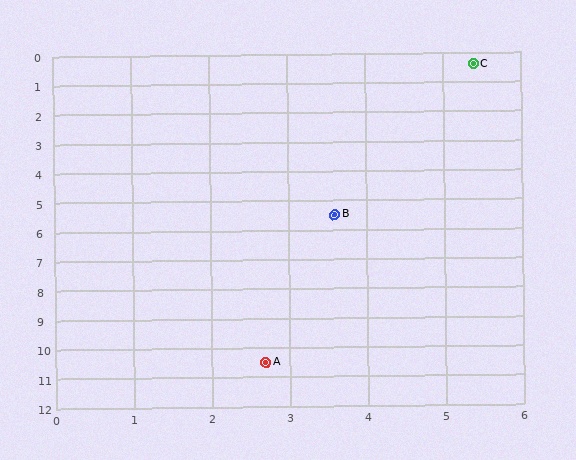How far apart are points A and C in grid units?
Points A and C are about 10.5 grid units apart.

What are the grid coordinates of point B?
Point B is at approximately (3.6, 5.5).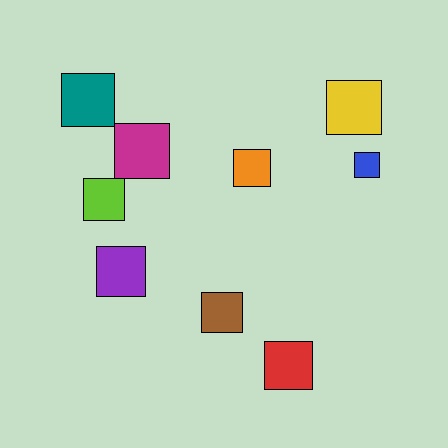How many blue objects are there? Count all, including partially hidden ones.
There is 1 blue object.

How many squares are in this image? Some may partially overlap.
There are 9 squares.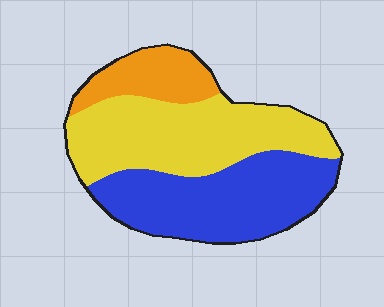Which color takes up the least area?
Orange, at roughly 15%.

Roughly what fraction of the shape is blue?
Blue takes up between a quarter and a half of the shape.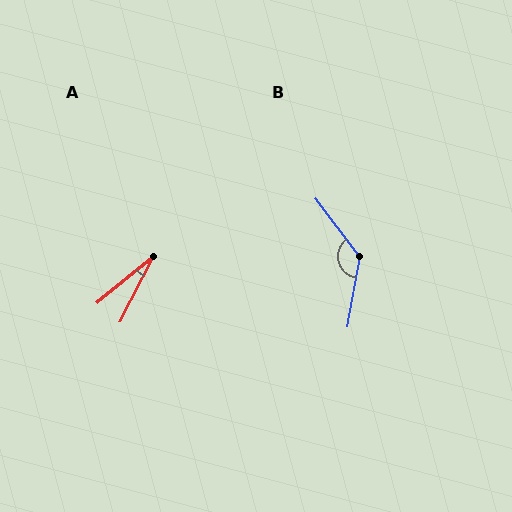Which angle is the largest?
B, at approximately 133 degrees.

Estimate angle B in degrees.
Approximately 133 degrees.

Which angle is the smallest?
A, at approximately 24 degrees.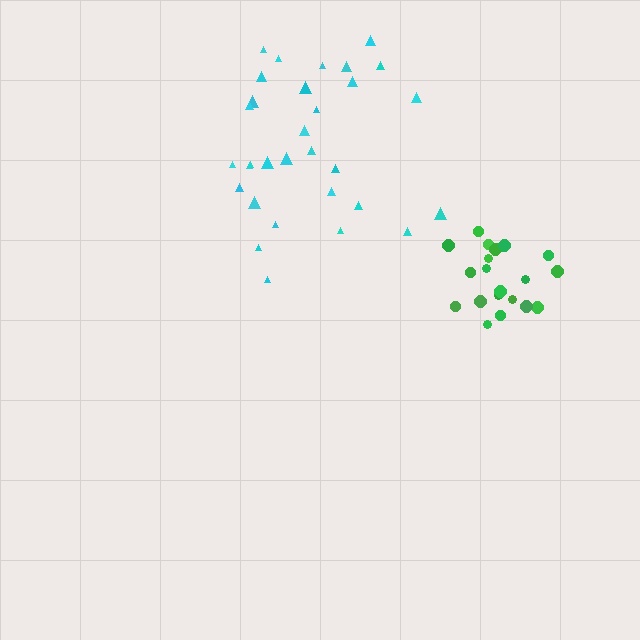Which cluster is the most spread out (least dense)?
Cyan.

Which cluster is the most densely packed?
Green.